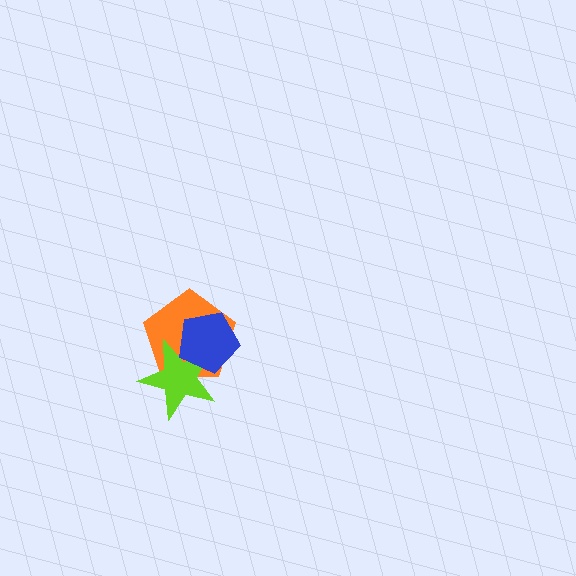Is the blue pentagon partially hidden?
No, no other shape covers it.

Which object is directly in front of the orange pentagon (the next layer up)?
The lime star is directly in front of the orange pentagon.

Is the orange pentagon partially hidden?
Yes, it is partially covered by another shape.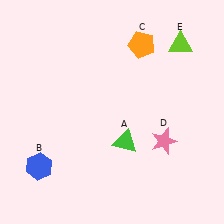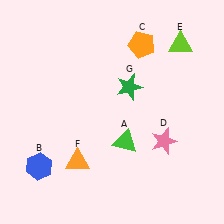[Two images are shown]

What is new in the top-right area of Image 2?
A green star (G) was added in the top-right area of Image 2.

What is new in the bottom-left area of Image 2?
An orange triangle (F) was added in the bottom-left area of Image 2.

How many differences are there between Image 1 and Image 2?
There are 2 differences between the two images.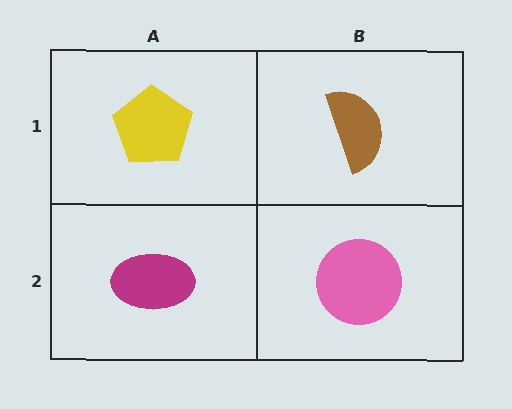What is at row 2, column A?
A magenta ellipse.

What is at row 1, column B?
A brown semicircle.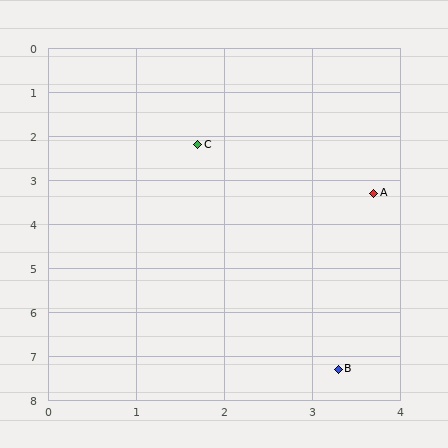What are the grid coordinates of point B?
Point B is at approximately (3.3, 7.3).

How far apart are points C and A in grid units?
Points C and A are about 2.3 grid units apart.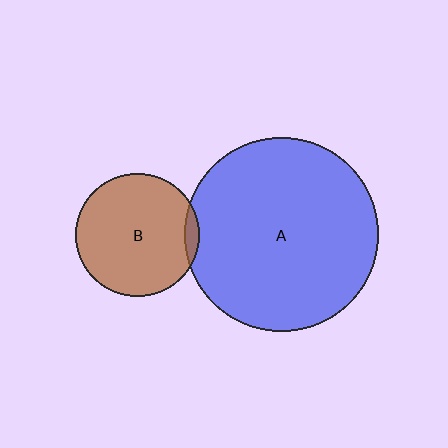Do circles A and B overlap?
Yes.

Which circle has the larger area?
Circle A (blue).